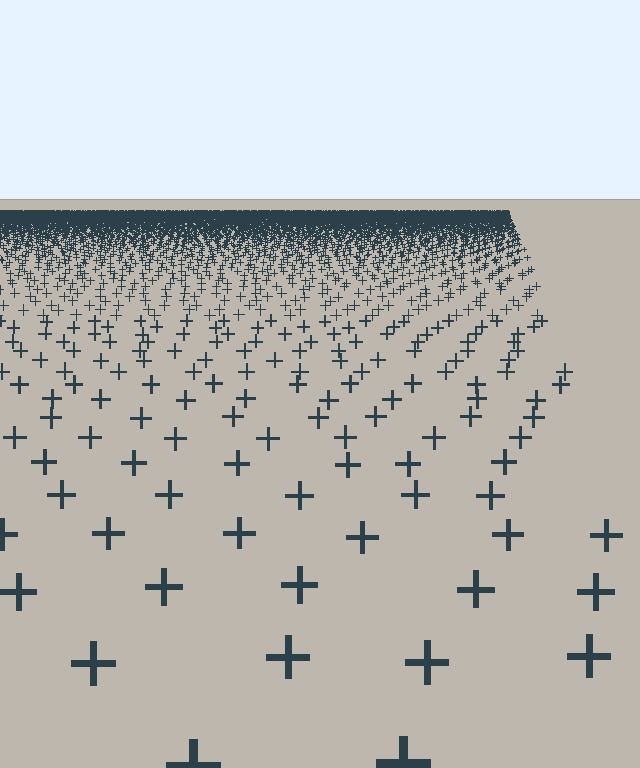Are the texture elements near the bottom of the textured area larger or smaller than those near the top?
Larger. Near the bottom, elements are closer to the viewer and appear at a bigger on-screen size.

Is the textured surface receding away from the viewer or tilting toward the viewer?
The surface is receding away from the viewer. Texture elements get smaller and denser toward the top.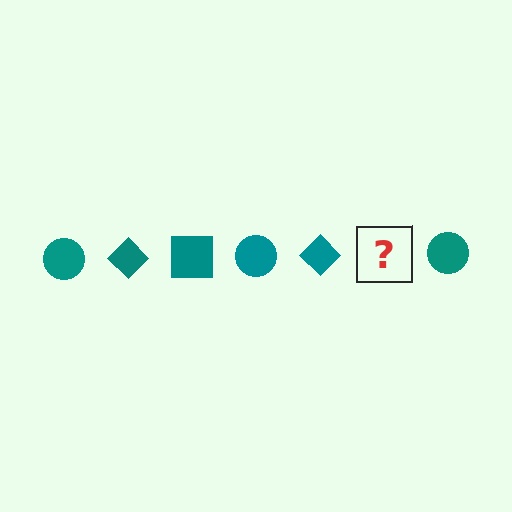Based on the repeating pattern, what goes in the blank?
The blank should be a teal square.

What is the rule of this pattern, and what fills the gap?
The rule is that the pattern cycles through circle, diamond, square shapes in teal. The gap should be filled with a teal square.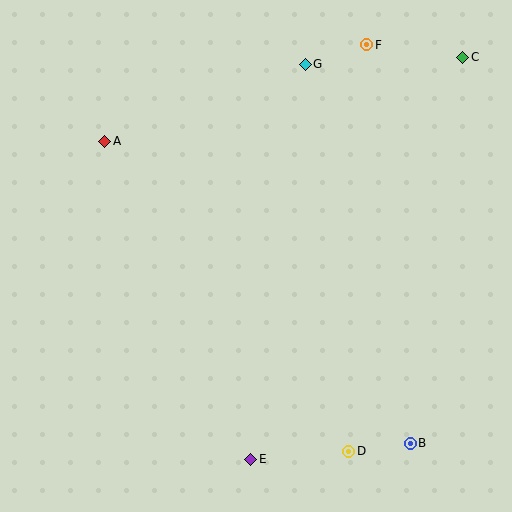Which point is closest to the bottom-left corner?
Point E is closest to the bottom-left corner.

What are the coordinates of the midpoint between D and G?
The midpoint between D and G is at (327, 258).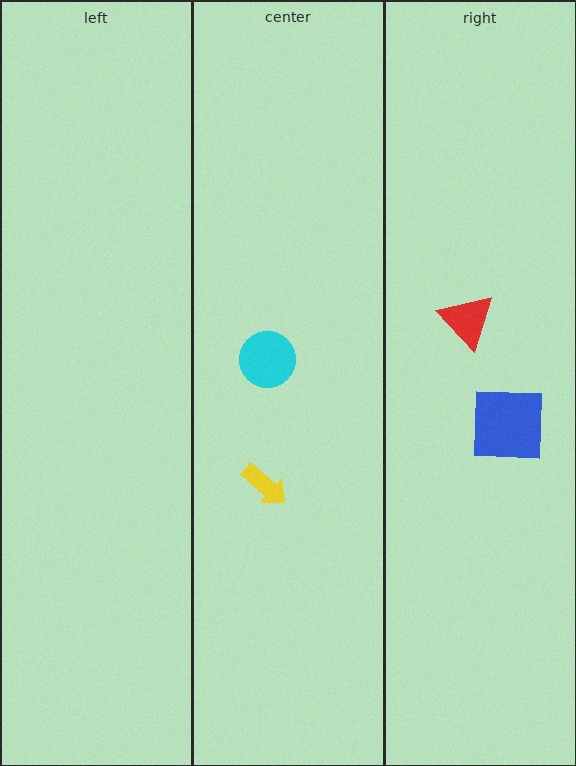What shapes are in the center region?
The yellow arrow, the cyan circle.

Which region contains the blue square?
The right region.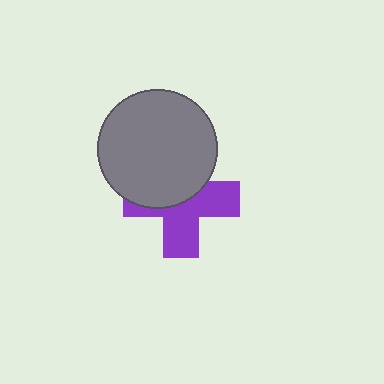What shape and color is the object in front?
The object in front is a gray circle.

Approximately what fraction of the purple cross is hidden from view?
Roughly 46% of the purple cross is hidden behind the gray circle.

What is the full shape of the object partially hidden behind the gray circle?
The partially hidden object is a purple cross.